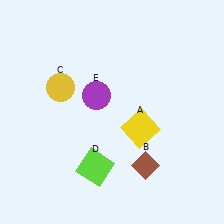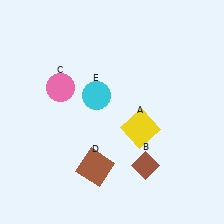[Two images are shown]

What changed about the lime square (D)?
In Image 1, D is lime. In Image 2, it changed to brown.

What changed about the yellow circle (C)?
In Image 1, C is yellow. In Image 2, it changed to pink.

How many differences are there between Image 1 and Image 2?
There are 3 differences between the two images.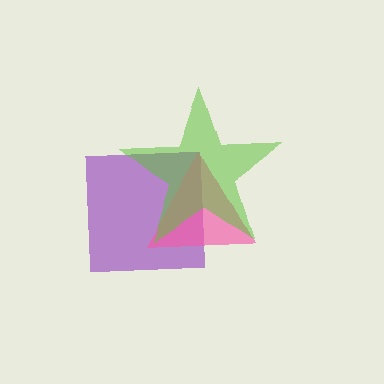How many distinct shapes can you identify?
There are 3 distinct shapes: a purple square, a pink triangle, a lime star.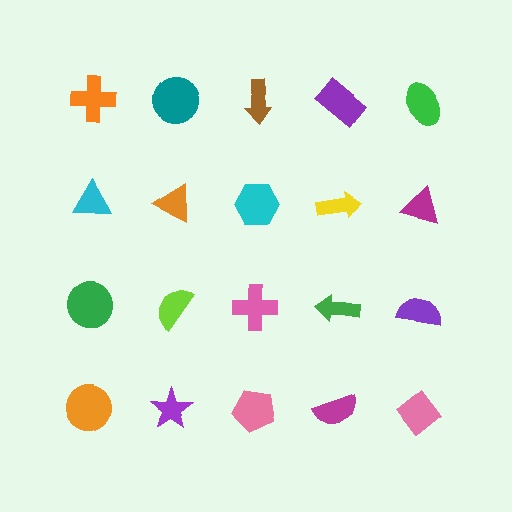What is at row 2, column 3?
A cyan hexagon.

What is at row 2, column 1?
A cyan triangle.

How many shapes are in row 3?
5 shapes.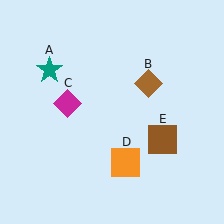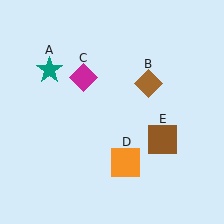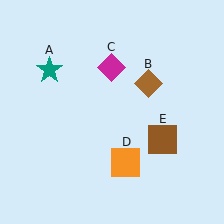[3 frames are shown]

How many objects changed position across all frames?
1 object changed position: magenta diamond (object C).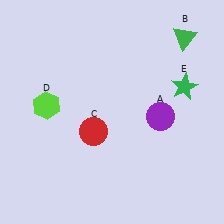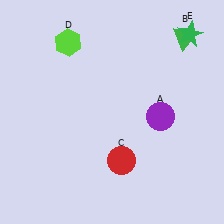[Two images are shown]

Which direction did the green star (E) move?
The green star (E) moved up.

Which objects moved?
The objects that moved are: the red circle (C), the lime hexagon (D), the green star (E).